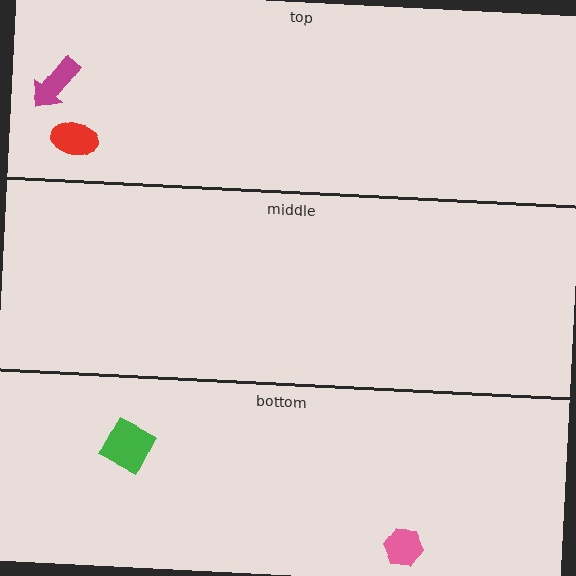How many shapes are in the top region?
2.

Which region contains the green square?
The bottom region.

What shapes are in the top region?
The red ellipse, the magenta arrow.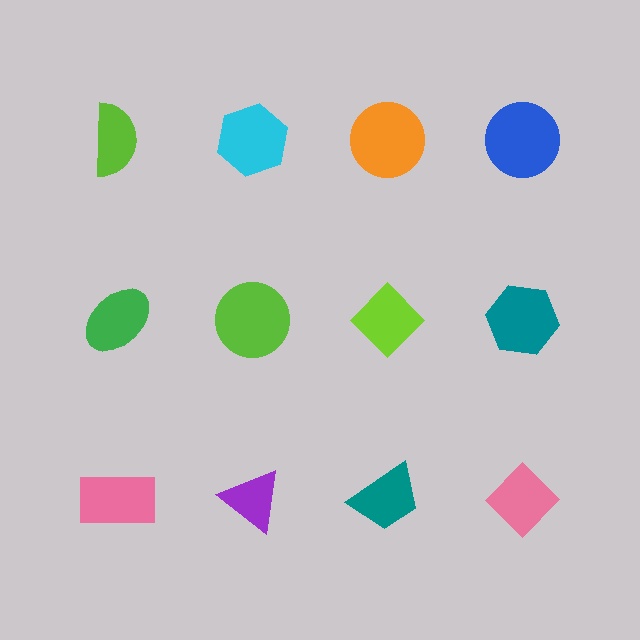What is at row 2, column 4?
A teal hexagon.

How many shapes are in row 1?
4 shapes.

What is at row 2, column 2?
A lime circle.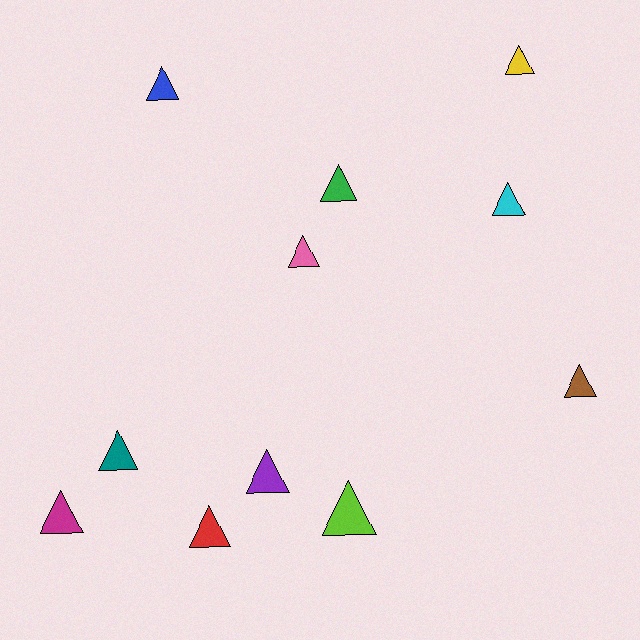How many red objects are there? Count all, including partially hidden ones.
There is 1 red object.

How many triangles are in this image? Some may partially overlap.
There are 11 triangles.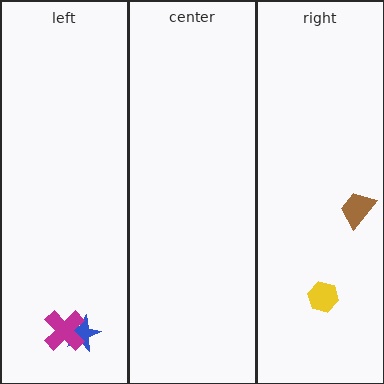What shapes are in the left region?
The blue star, the magenta cross.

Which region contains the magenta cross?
The left region.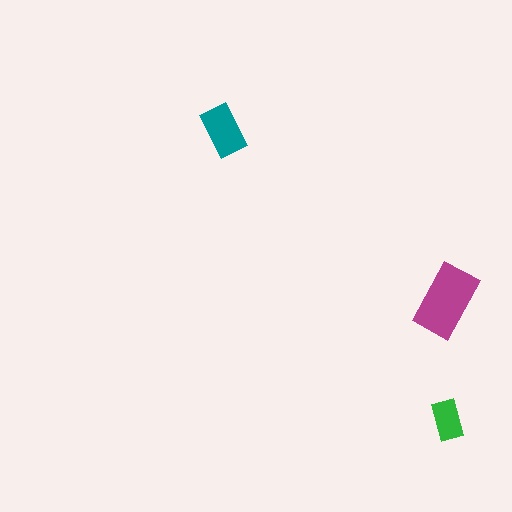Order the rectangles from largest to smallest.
the magenta one, the teal one, the green one.